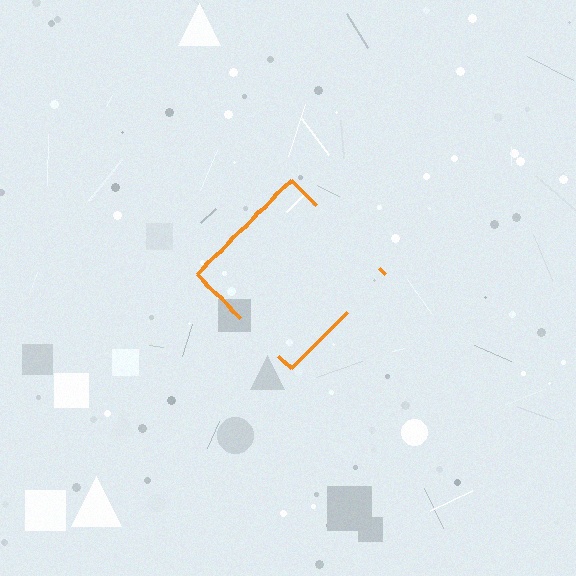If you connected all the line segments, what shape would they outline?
They would outline a diamond.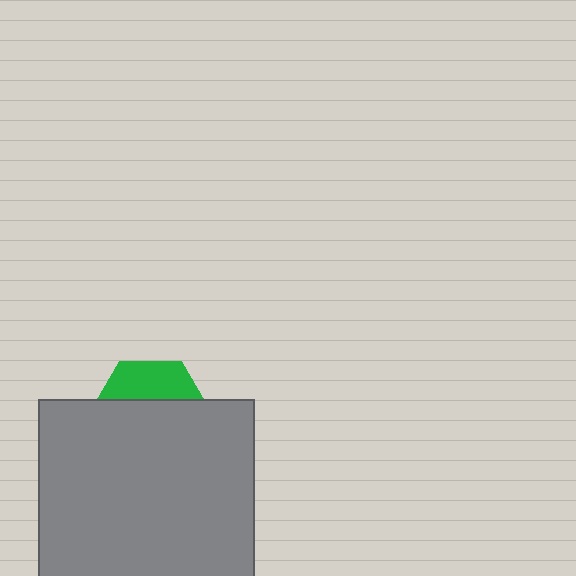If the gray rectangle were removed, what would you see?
You would see the complete green hexagon.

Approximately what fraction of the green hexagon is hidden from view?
Roughly 68% of the green hexagon is hidden behind the gray rectangle.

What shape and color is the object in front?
The object in front is a gray rectangle.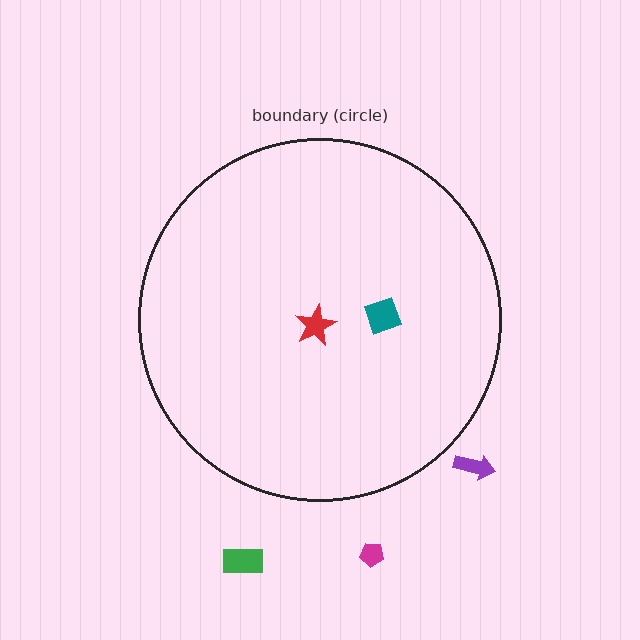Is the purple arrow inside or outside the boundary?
Outside.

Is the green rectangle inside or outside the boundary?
Outside.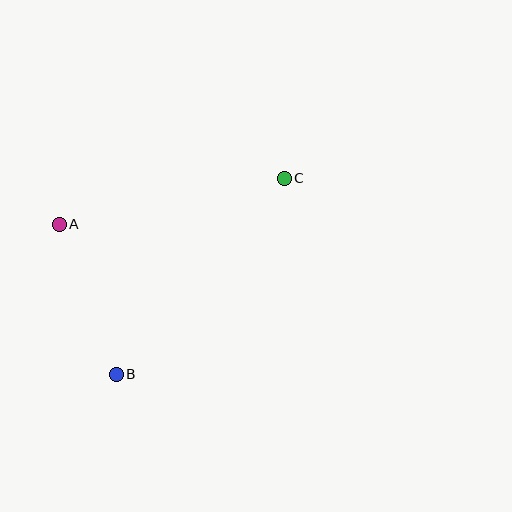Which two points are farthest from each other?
Points B and C are farthest from each other.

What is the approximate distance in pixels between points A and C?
The distance between A and C is approximately 230 pixels.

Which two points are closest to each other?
Points A and B are closest to each other.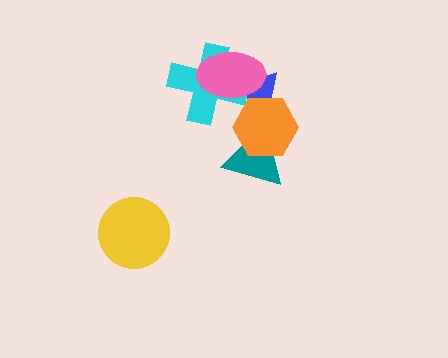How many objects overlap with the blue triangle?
3 objects overlap with the blue triangle.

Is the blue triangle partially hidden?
Yes, it is partially covered by another shape.